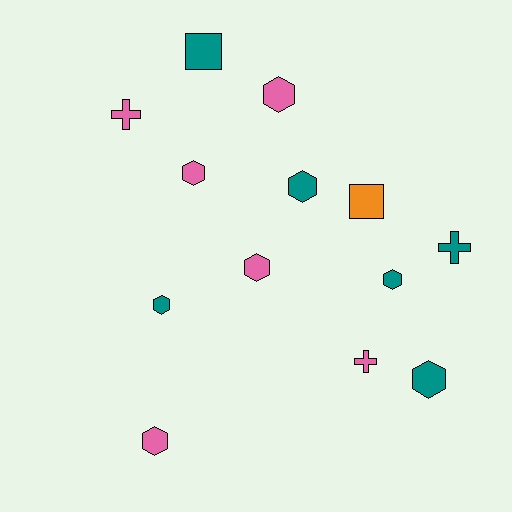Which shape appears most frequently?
Hexagon, with 8 objects.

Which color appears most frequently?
Teal, with 6 objects.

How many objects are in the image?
There are 13 objects.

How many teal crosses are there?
There is 1 teal cross.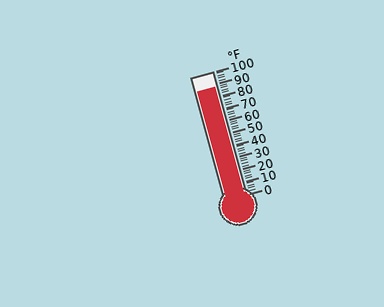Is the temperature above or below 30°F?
The temperature is above 30°F.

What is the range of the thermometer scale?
The thermometer scale ranges from 0°F to 100°F.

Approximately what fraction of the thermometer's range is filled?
The thermometer is filled to approximately 90% of its range.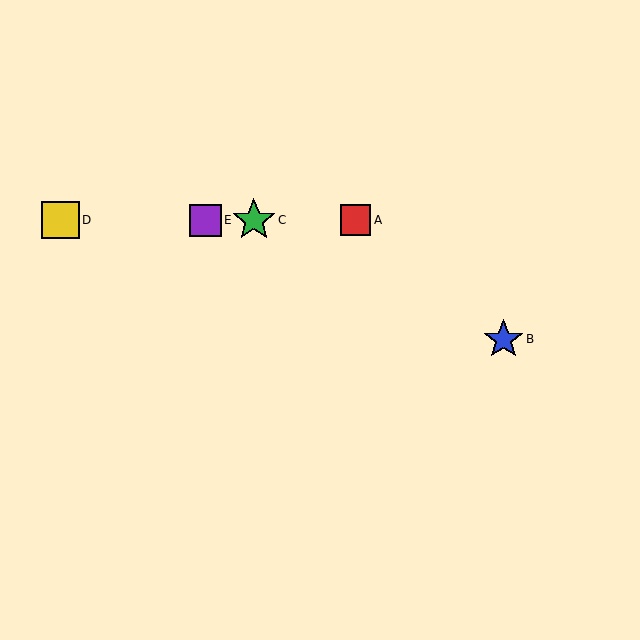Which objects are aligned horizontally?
Objects A, C, D, E are aligned horizontally.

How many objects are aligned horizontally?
4 objects (A, C, D, E) are aligned horizontally.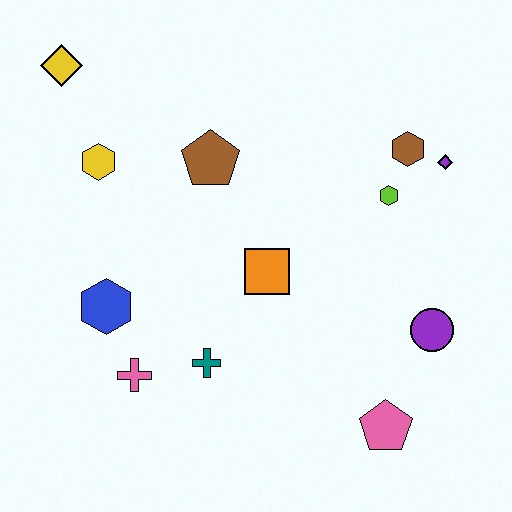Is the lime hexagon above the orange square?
Yes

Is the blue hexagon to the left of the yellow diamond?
No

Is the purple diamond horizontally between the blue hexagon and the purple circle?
No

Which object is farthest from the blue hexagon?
The purple diamond is farthest from the blue hexagon.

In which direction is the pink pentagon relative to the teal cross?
The pink pentagon is to the right of the teal cross.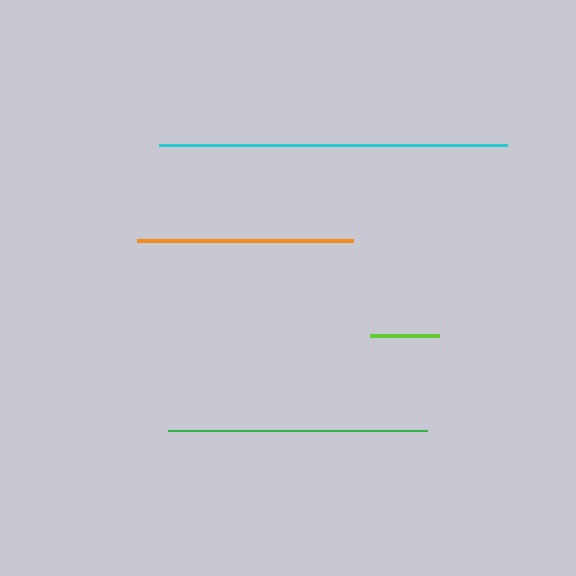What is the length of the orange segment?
The orange segment is approximately 217 pixels long.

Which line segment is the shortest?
The lime line is the shortest at approximately 69 pixels.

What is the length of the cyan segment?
The cyan segment is approximately 348 pixels long.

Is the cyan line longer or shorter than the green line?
The cyan line is longer than the green line.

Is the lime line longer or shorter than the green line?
The green line is longer than the lime line.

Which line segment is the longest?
The cyan line is the longest at approximately 348 pixels.